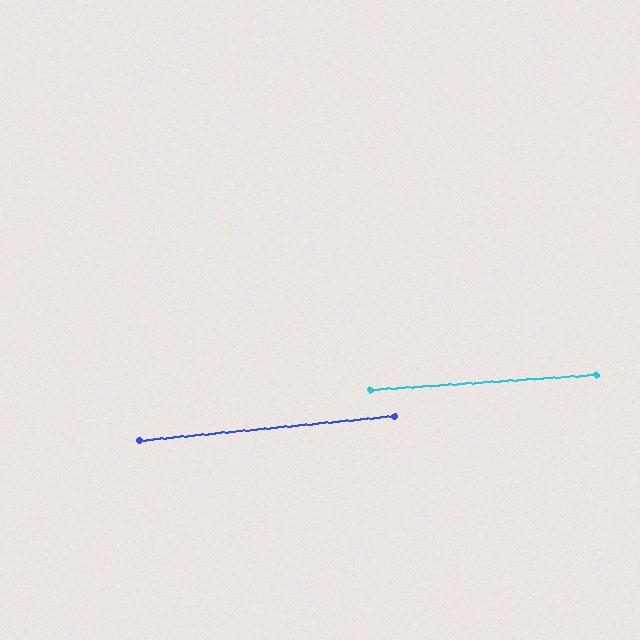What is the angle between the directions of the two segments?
Approximately 2 degrees.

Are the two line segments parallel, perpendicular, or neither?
Parallel — their directions differ by only 1.7°.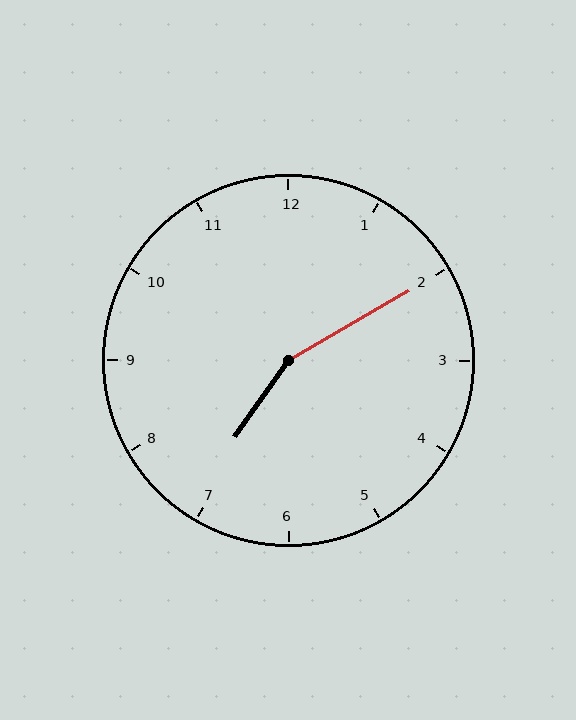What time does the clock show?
7:10.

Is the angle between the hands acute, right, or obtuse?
It is obtuse.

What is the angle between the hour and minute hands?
Approximately 155 degrees.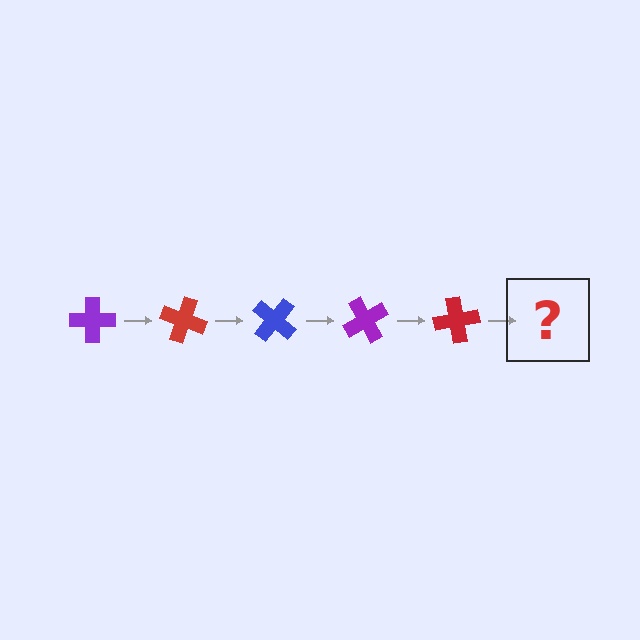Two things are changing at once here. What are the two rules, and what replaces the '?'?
The two rules are that it rotates 20 degrees each step and the color cycles through purple, red, and blue. The '?' should be a blue cross, rotated 100 degrees from the start.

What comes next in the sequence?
The next element should be a blue cross, rotated 100 degrees from the start.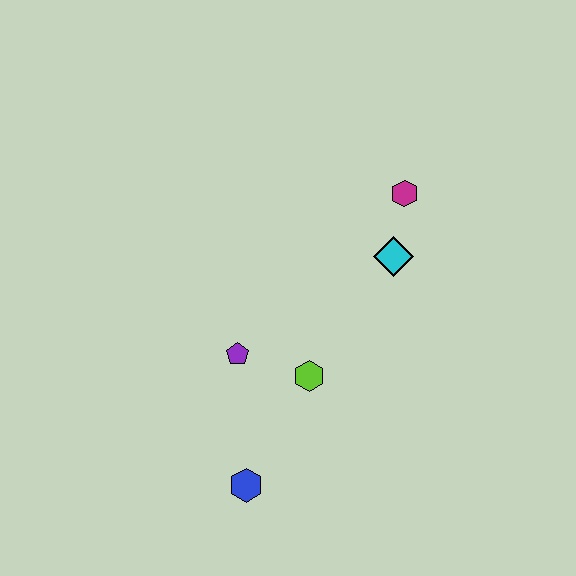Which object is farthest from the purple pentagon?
The magenta hexagon is farthest from the purple pentagon.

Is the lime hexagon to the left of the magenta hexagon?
Yes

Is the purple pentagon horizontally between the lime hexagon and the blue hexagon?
No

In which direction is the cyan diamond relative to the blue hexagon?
The cyan diamond is above the blue hexagon.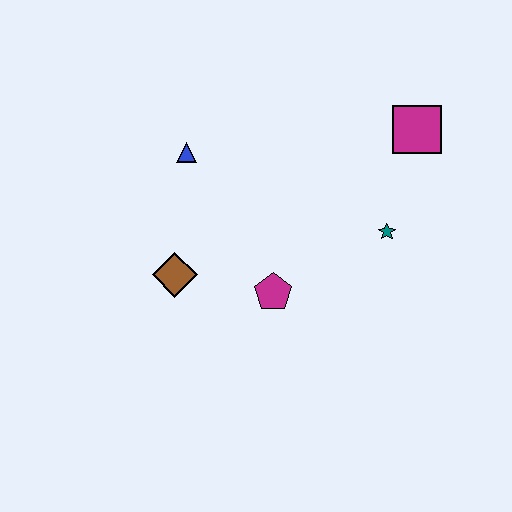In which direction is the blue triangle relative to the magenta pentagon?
The blue triangle is above the magenta pentagon.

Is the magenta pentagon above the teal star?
No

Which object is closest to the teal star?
The magenta square is closest to the teal star.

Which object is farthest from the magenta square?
The brown diamond is farthest from the magenta square.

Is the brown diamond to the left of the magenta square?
Yes